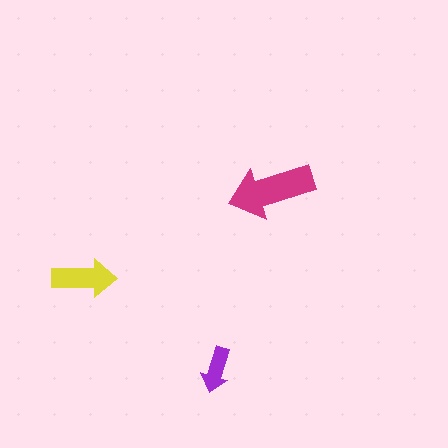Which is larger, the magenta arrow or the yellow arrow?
The magenta one.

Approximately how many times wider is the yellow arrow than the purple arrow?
About 1.5 times wider.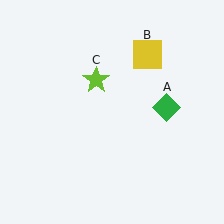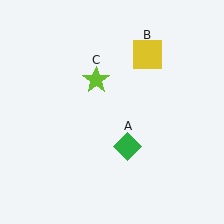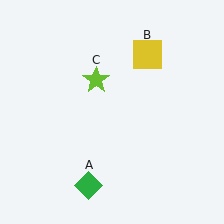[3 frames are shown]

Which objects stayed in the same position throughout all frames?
Yellow square (object B) and lime star (object C) remained stationary.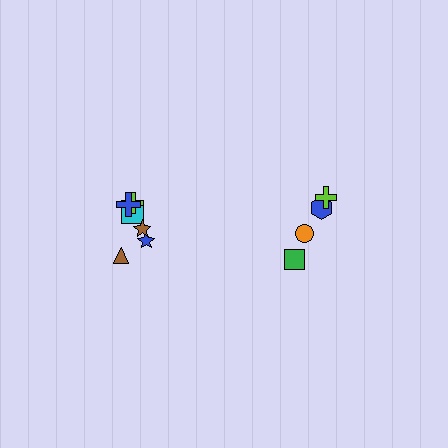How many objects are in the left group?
There are 6 objects.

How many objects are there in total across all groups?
There are 10 objects.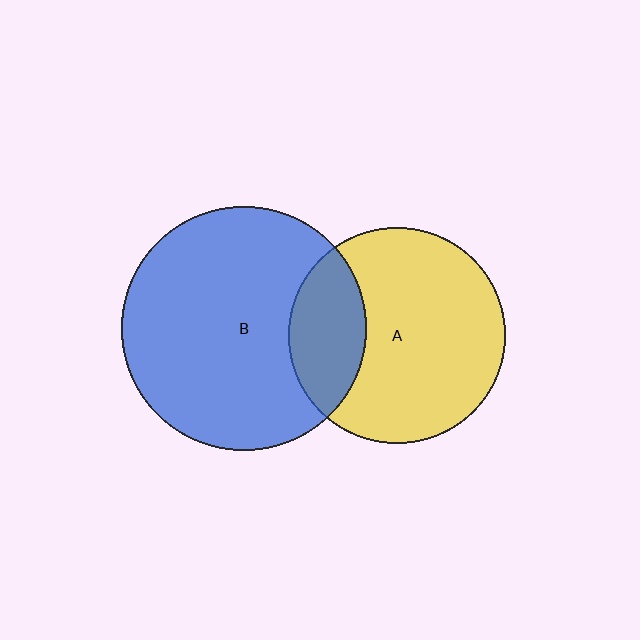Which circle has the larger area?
Circle B (blue).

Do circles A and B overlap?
Yes.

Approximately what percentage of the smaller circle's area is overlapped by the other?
Approximately 25%.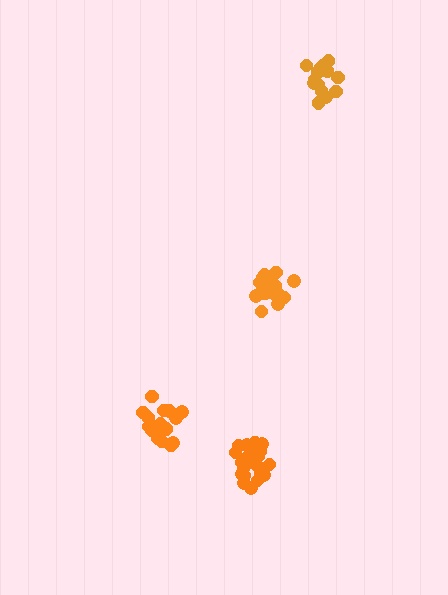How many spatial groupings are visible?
There are 4 spatial groupings.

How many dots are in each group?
Group 1: 19 dots, Group 2: 15 dots, Group 3: 20 dots, Group 4: 20 dots (74 total).